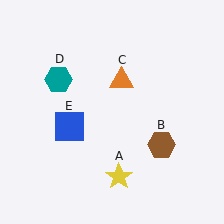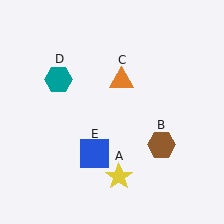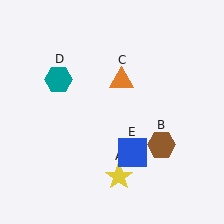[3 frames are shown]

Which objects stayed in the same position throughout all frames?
Yellow star (object A) and brown hexagon (object B) and orange triangle (object C) and teal hexagon (object D) remained stationary.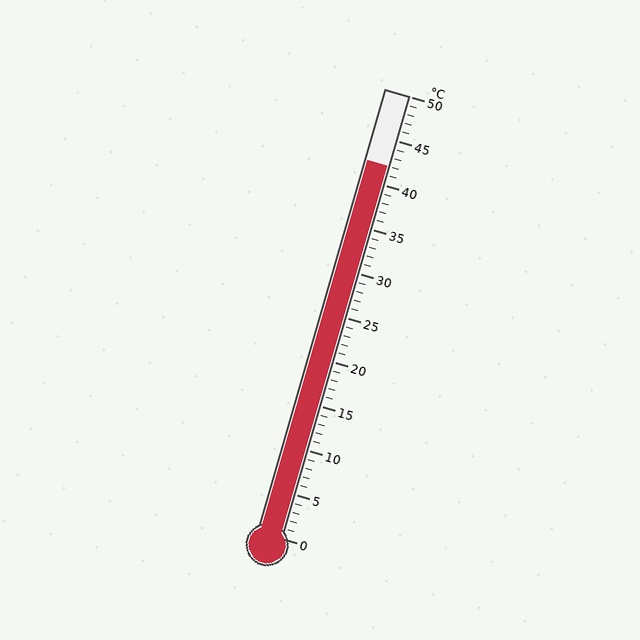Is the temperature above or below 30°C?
The temperature is above 30°C.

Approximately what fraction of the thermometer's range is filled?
The thermometer is filled to approximately 85% of its range.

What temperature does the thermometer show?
The thermometer shows approximately 42°C.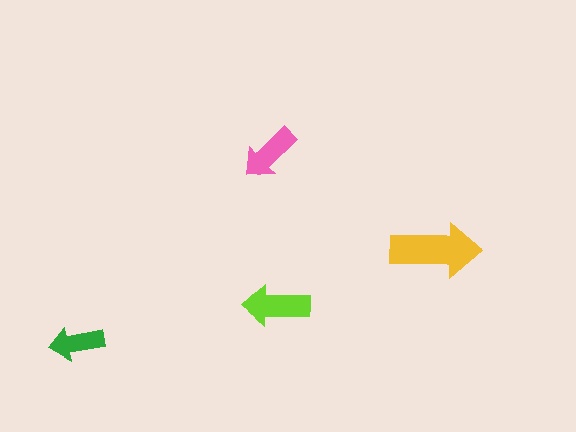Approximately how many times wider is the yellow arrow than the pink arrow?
About 1.5 times wider.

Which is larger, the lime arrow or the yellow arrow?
The yellow one.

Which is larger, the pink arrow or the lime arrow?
The lime one.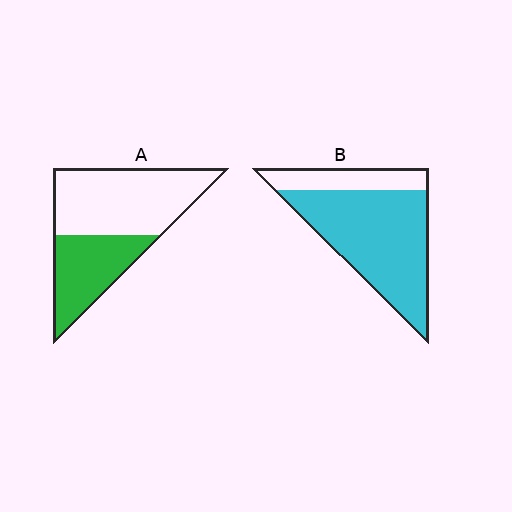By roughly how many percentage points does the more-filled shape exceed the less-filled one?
By roughly 40 percentage points (B over A).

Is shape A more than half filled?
No.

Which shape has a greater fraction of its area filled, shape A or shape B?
Shape B.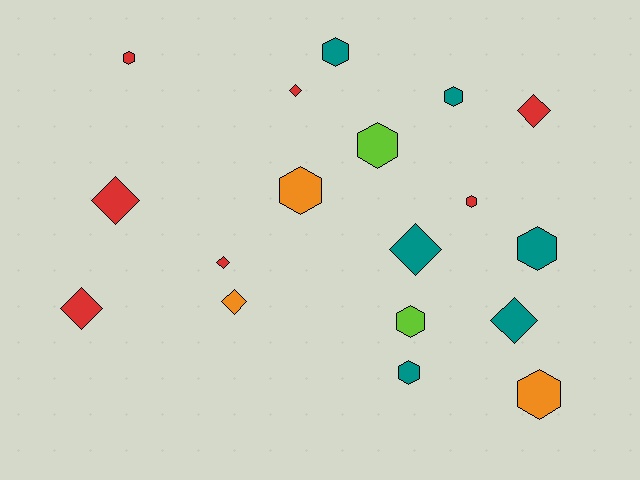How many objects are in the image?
There are 18 objects.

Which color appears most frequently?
Red, with 7 objects.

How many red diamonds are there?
There are 5 red diamonds.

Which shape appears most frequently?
Hexagon, with 10 objects.